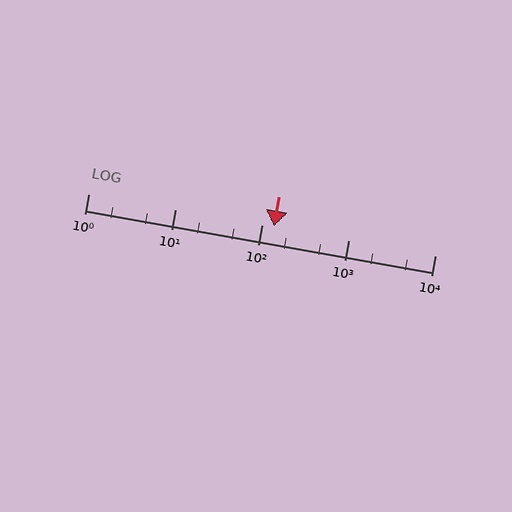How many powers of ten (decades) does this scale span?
The scale spans 4 decades, from 1 to 10000.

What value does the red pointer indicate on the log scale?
The pointer indicates approximately 140.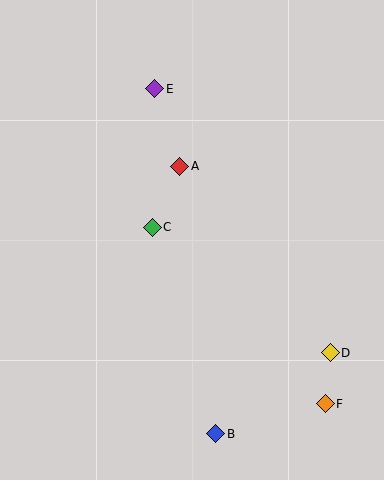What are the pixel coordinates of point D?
Point D is at (330, 353).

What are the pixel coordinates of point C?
Point C is at (152, 227).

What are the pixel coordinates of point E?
Point E is at (155, 89).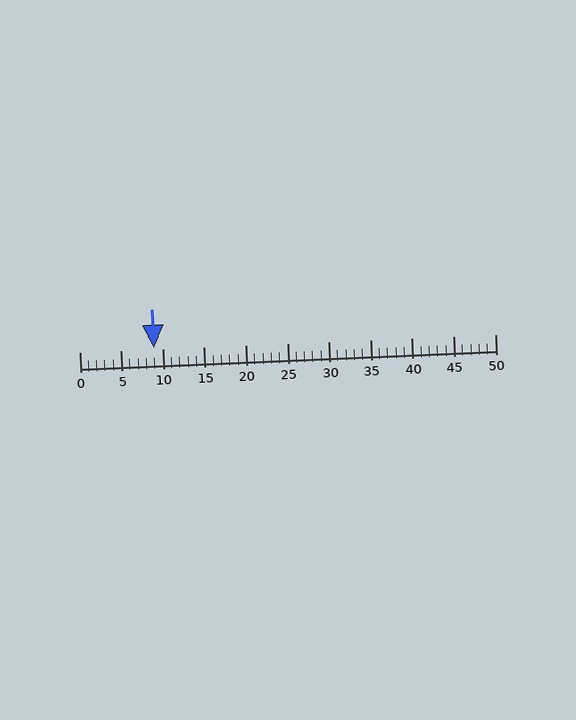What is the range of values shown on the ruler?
The ruler shows values from 0 to 50.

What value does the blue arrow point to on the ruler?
The blue arrow points to approximately 9.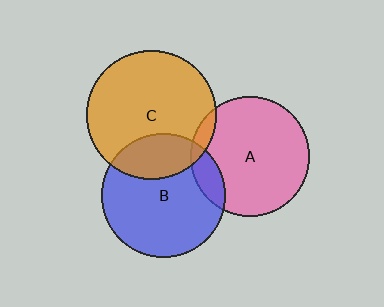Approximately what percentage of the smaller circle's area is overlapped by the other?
Approximately 5%.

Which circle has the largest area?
Circle C (orange).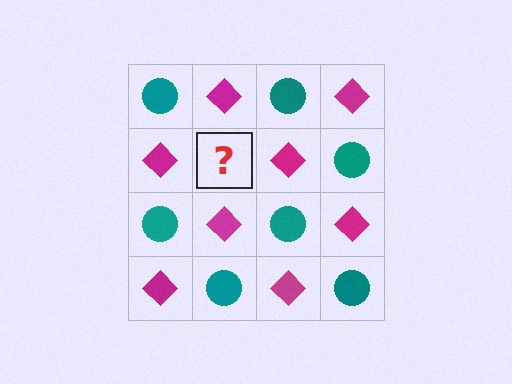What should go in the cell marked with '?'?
The missing cell should contain a teal circle.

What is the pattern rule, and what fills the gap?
The rule is that it alternates teal circle and magenta diamond in a checkerboard pattern. The gap should be filled with a teal circle.